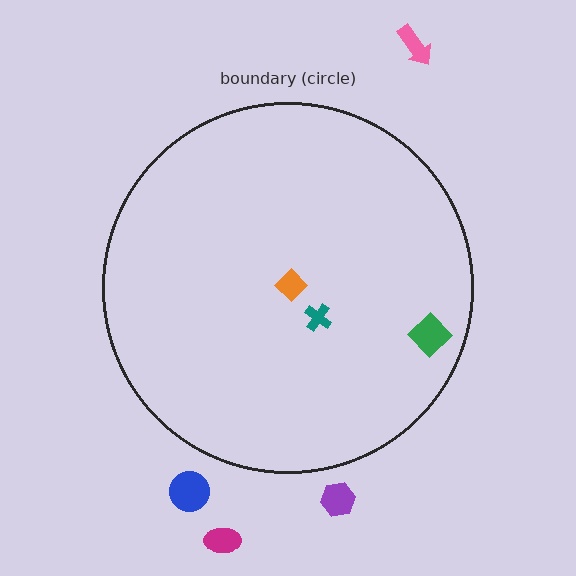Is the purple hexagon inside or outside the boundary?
Outside.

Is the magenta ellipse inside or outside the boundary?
Outside.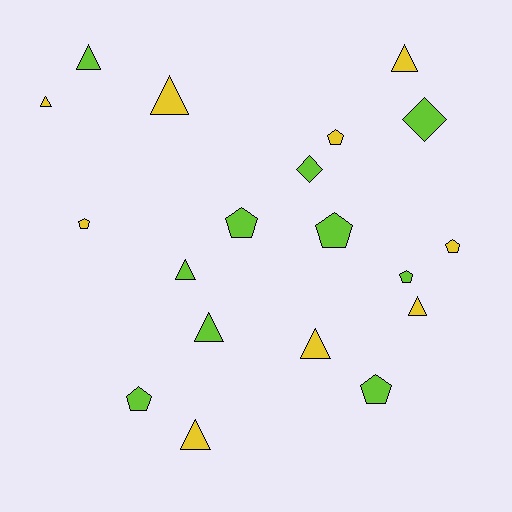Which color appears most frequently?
Lime, with 10 objects.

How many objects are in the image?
There are 19 objects.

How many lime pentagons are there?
There are 5 lime pentagons.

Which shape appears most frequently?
Triangle, with 9 objects.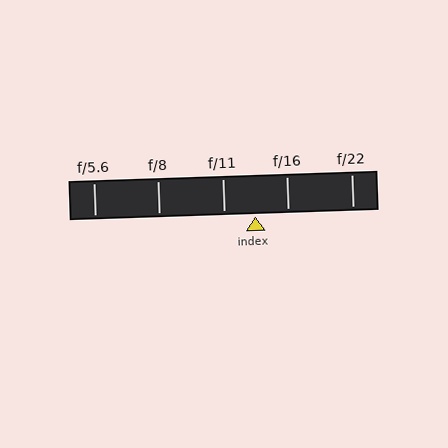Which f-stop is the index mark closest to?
The index mark is closest to f/11.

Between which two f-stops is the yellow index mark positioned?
The index mark is between f/11 and f/16.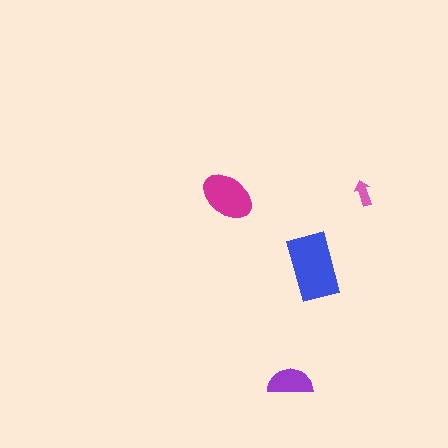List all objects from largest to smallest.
The blue rectangle, the magenta ellipse, the purple semicircle, the pink arrow.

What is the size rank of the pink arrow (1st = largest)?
4th.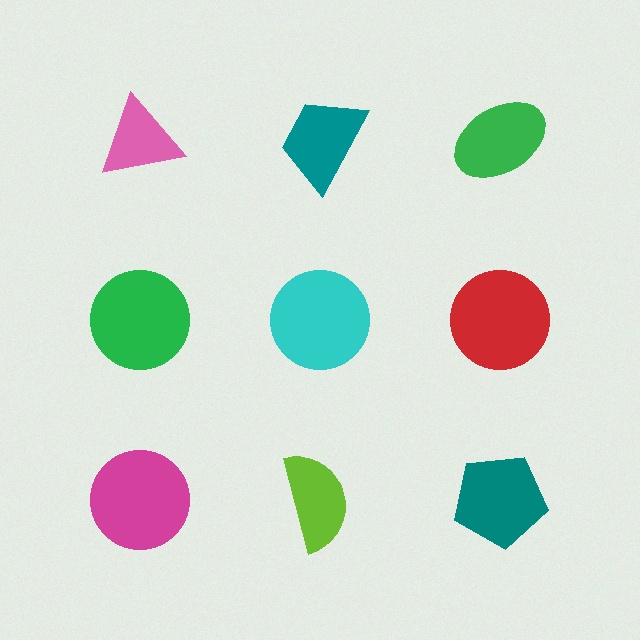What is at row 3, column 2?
A lime semicircle.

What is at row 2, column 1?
A green circle.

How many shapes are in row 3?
3 shapes.